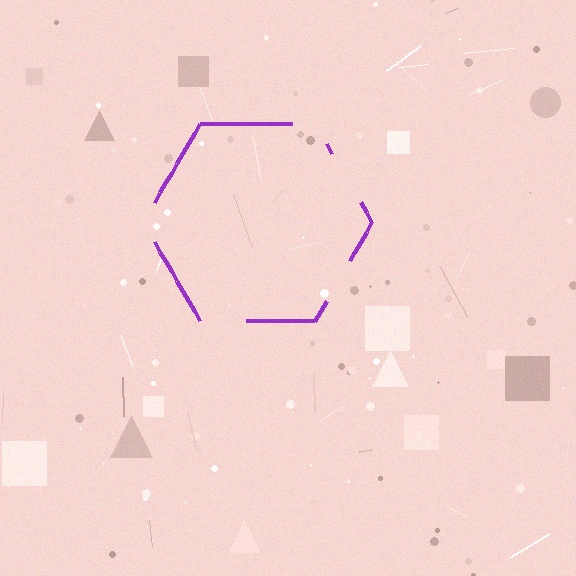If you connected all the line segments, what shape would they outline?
They would outline a hexagon.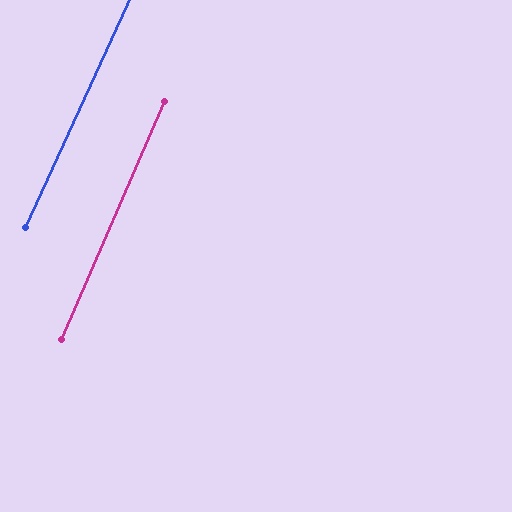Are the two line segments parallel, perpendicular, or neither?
Parallel — their directions differ by only 1.2°.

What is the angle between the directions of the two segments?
Approximately 1 degree.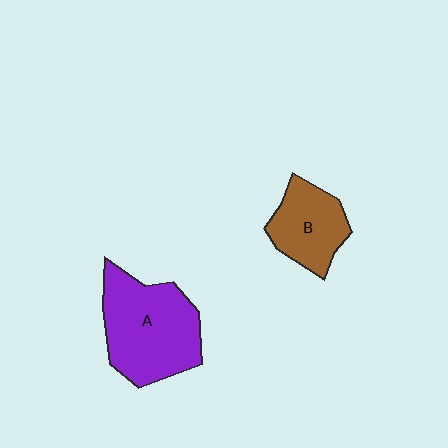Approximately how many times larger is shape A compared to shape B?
Approximately 1.7 times.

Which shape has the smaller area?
Shape B (brown).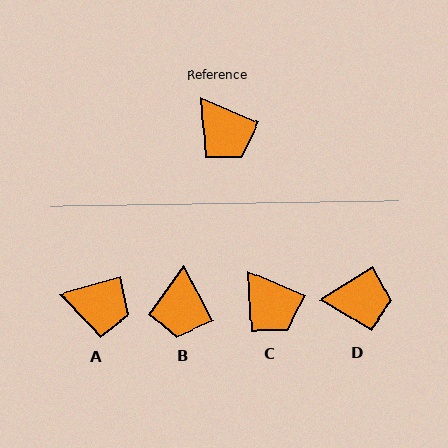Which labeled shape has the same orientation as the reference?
C.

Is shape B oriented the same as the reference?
No, it is off by about 39 degrees.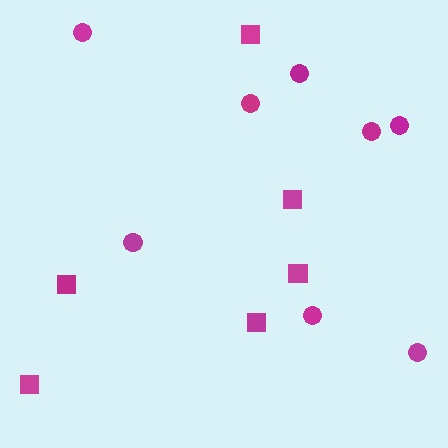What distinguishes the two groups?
There are 2 groups: one group of circles (8) and one group of squares (6).